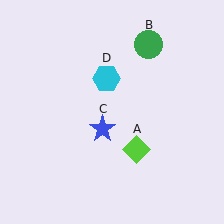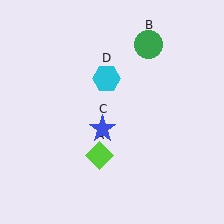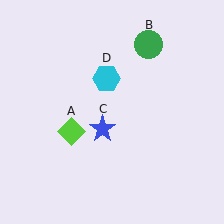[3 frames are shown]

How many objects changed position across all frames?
1 object changed position: lime diamond (object A).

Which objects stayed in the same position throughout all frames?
Green circle (object B) and blue star (object C) and cyan hexagon (object D) remained stationary.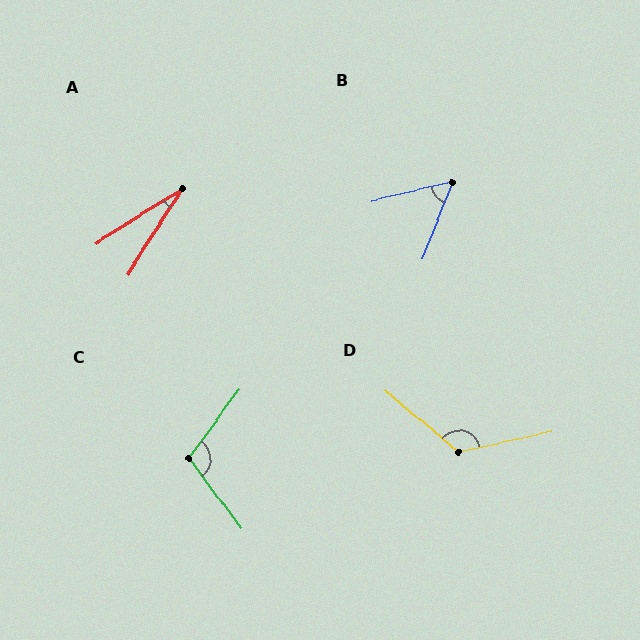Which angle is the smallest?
A, at approximately 25 degrees.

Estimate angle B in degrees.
Approximately 55 degrees.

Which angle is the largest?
D, at approximately 128 degrees.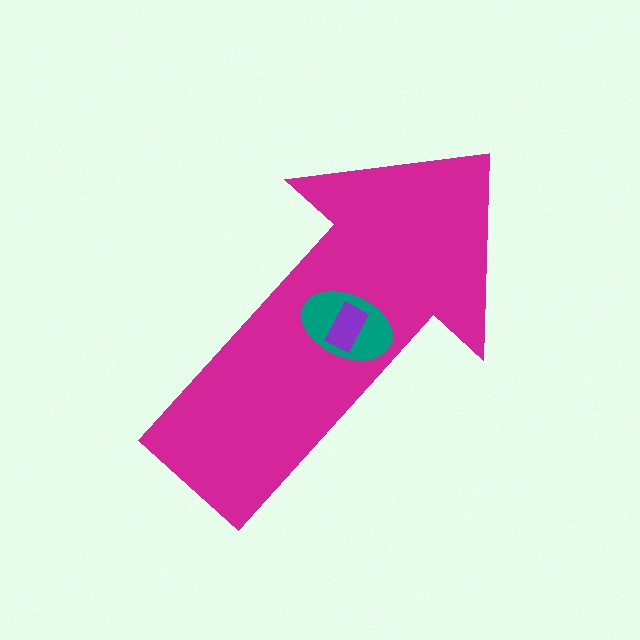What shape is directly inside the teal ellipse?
The purple rectangle.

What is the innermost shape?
The purple rectangle.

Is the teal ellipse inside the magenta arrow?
Yes.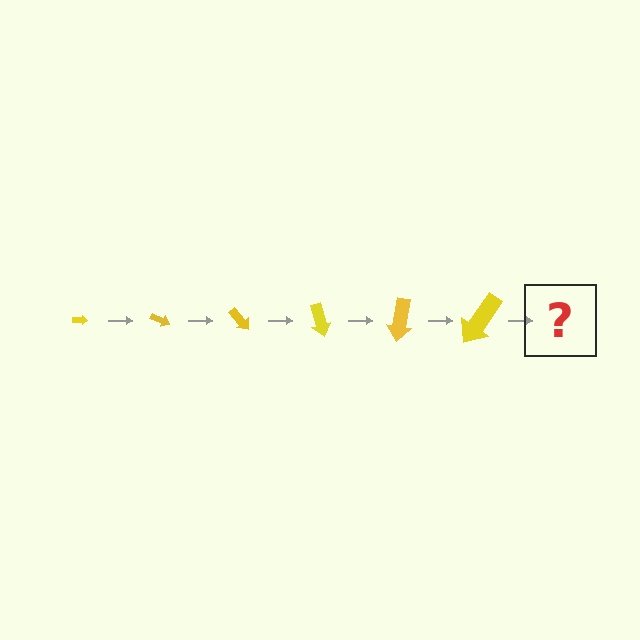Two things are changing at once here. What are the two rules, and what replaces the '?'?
The two rules are that the arrow grows larger each step and it rotates 25 degrees each step. The '?' should be an arrow, larger than the previous one and rotated 150 degrees from the start.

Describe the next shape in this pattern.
It should be an arrow, larger than the previous one and rotated 150 degrees from the start.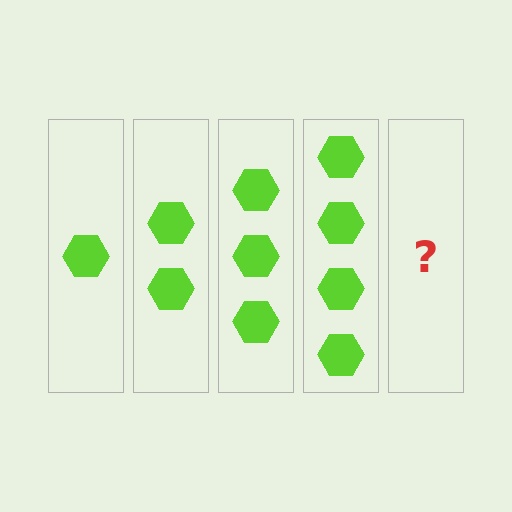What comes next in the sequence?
The next element should be 5 hexagons.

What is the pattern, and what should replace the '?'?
The pattern is that each step adds one more hexagon. The '?' should be 5 hexagons.